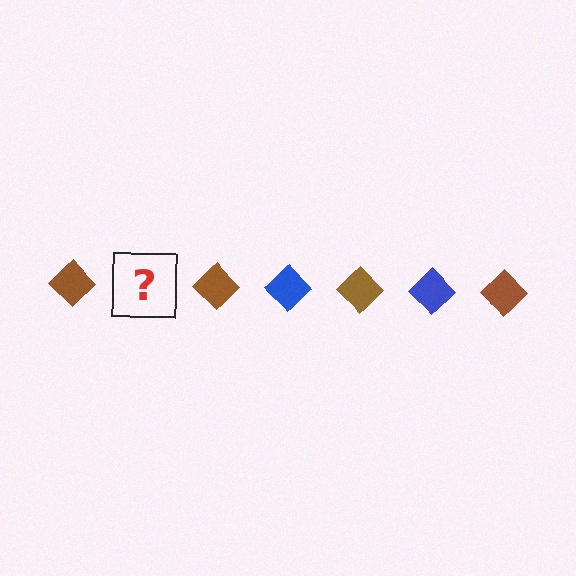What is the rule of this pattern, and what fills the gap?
The rule is that the pattern cycles through brown, blue diamonds. The gap should be filled with a blue diamond.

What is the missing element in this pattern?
The missing element is a blue diamond.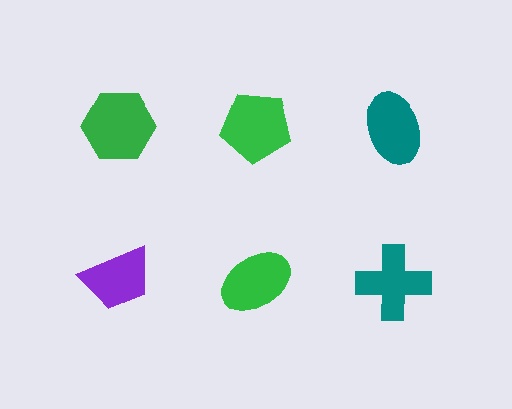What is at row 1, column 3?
A teal ellipse.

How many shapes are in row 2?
3 shapes.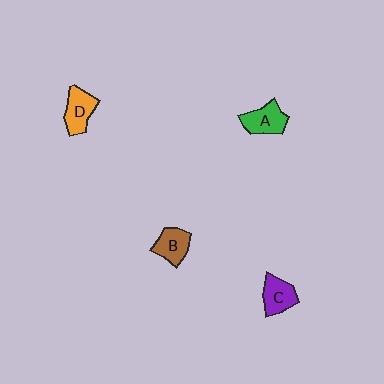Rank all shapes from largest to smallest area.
From largest to smallest: A (green), D (orange), C (purple), B (brown).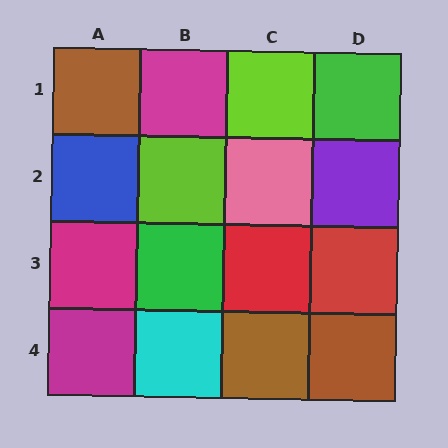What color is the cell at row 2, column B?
Lime.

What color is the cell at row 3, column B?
Green.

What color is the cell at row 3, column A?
Magenta.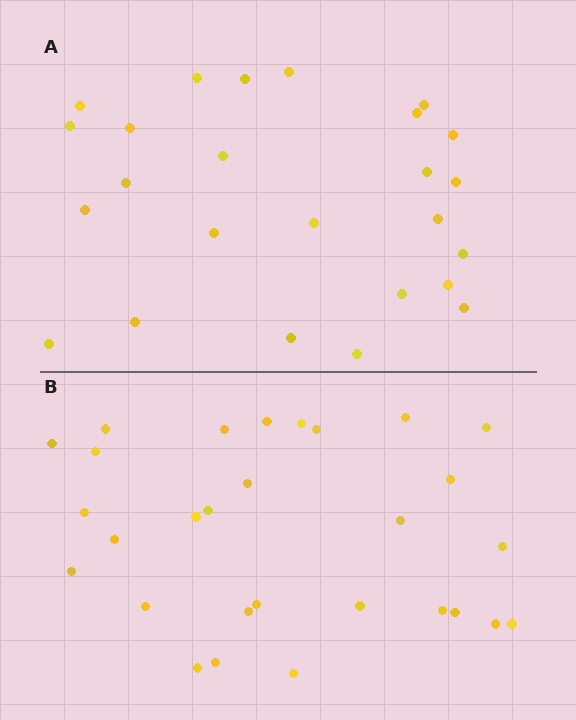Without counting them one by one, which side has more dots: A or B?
Region B (the bottom region) has more dots.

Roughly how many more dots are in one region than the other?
Region B has about 4 more dots than region A.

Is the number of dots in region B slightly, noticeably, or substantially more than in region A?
Region B has only slightly more — the two regions are fairly close. The ratio is roughly 1.2 to 1.